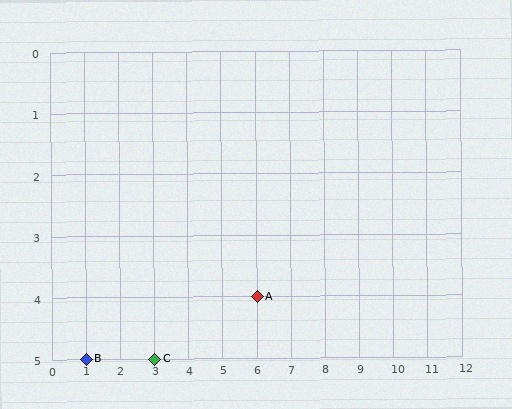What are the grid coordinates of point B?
Point B is at grid coordinates (1, 5).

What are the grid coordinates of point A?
Point A is at grid coordinates (6, 4).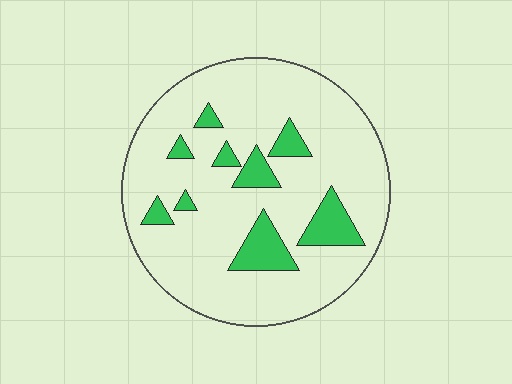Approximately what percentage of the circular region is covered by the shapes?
Approximately 15%.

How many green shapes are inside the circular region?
9.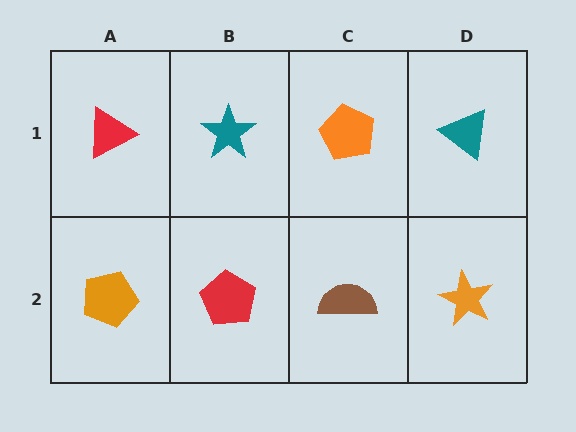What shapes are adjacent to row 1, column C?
A brown semicircle (row 2, column C), a teal star (row 1, column B), a teal triangle (row 1, column D).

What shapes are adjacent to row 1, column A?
An orange pentagon (row 2, column A), a teal star (row 1, column B).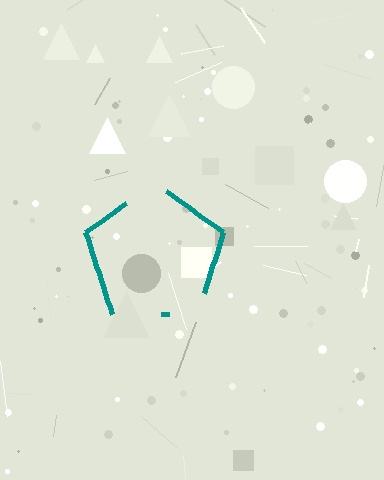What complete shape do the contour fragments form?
The contour fragments form a pentagon.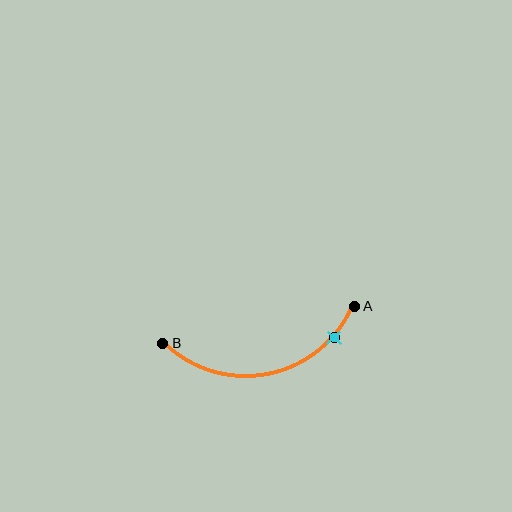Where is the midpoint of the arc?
The arc midpoint is the point on the curve farthest from the straight line joining A and B. It sits below that line.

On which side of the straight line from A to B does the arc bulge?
The arc bulges below the straight line connecting A and B.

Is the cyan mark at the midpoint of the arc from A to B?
No. The cyan mark lies on the arc but is closer to endpoint A. The arc midpoint would be at the point on the curve equidistant along the arc from both A and B.